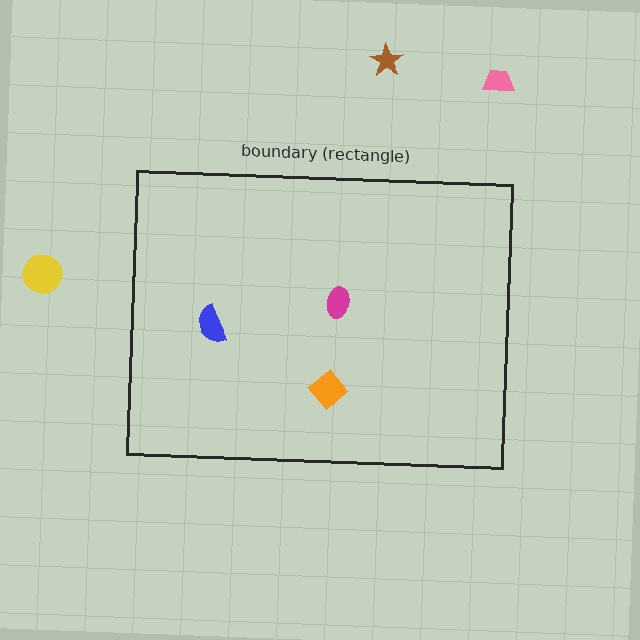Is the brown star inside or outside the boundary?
Outside.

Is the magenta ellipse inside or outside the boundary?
Inside.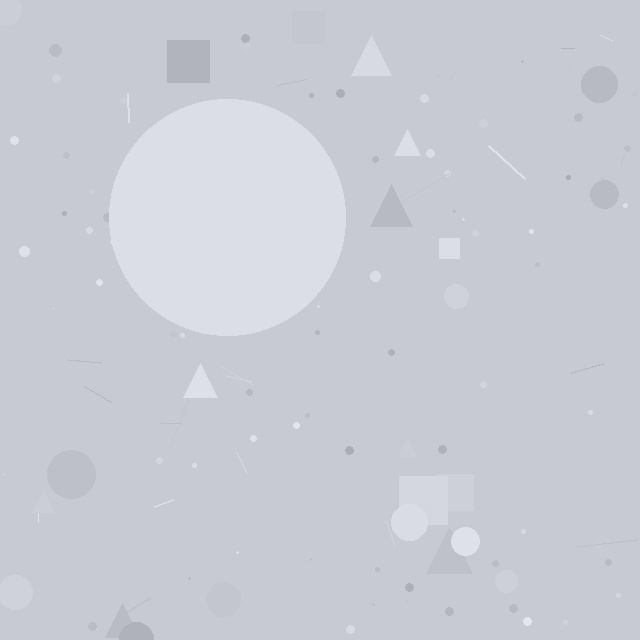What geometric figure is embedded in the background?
A circle is embedded in the background.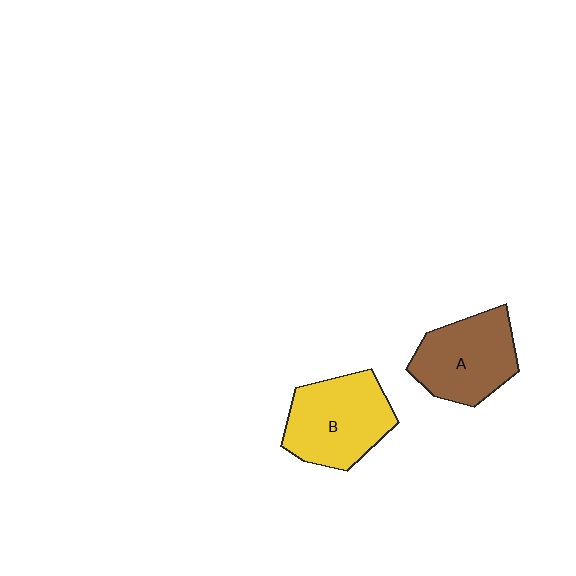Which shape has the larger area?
Shape B (yellow).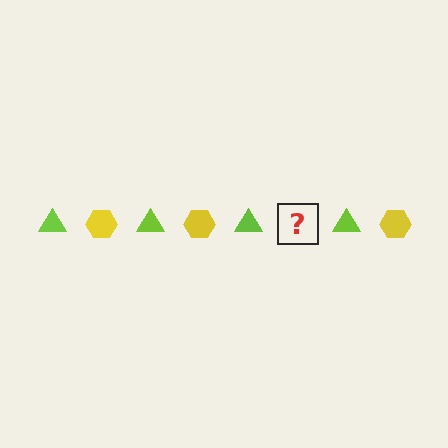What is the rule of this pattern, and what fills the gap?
The rule is that the pattern alternates between lime triangle and yellow hexagon. The gap should be filled with a yellow hexagon.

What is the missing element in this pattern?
The missing element is a yellow hexagon.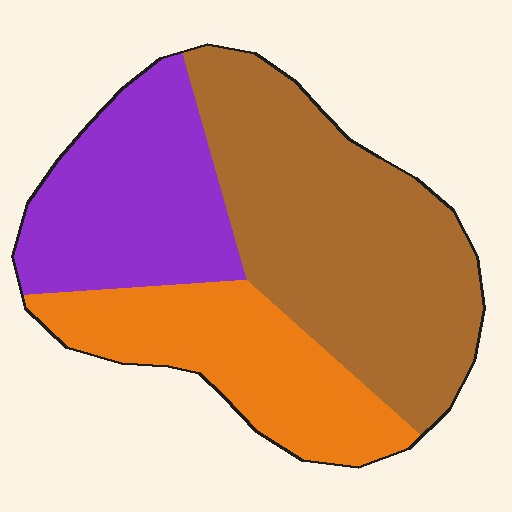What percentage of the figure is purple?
Purple covers roughly 25% of the figure.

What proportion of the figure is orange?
Orange covers roughly 25% of the figure.